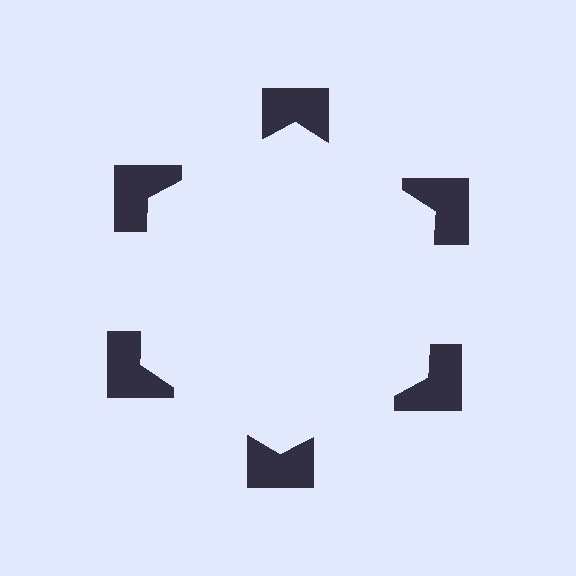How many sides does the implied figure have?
6 sides.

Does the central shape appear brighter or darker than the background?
It typically appears slightly brighter than the background, even though no actual brightness change is drawn.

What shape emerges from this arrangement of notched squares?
An illusory hexagon — its edges are inferred from the aligned wedge cuts in the notched squares, not physically drawn.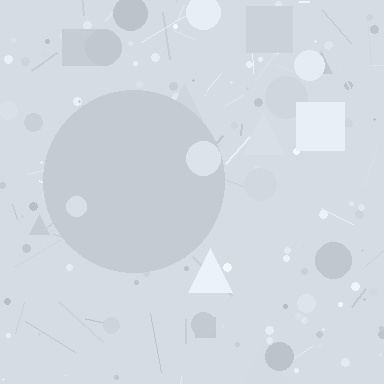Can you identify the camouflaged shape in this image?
The camouflaged shape is a circle.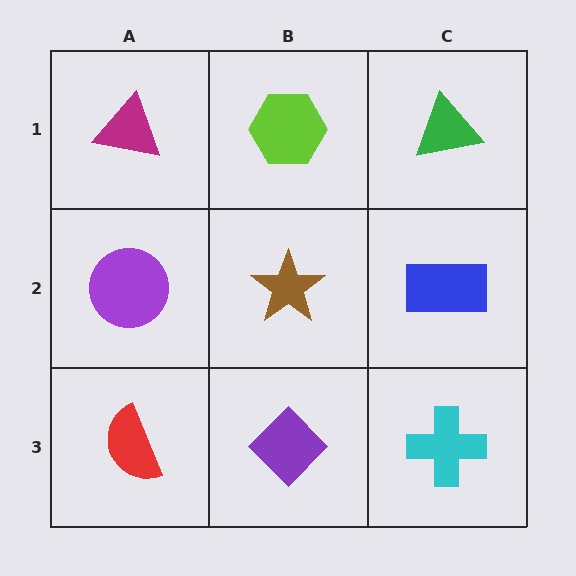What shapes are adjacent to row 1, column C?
A blue rectangle (row 2, column C), a lime hexagon (row 1, column B).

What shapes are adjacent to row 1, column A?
A purple circle (row 2, column A), a lime hexagon (row 1, column B).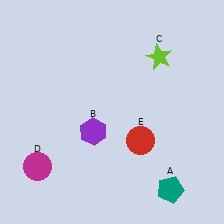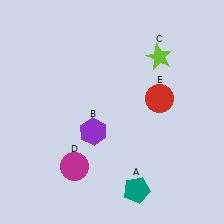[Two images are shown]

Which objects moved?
The objects that moved are: the teal pentagon (A), the magenta circle (D), the red circle (E).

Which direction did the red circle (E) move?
The red circle (E) moved up.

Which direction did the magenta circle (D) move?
The magenta circle (D) moved right.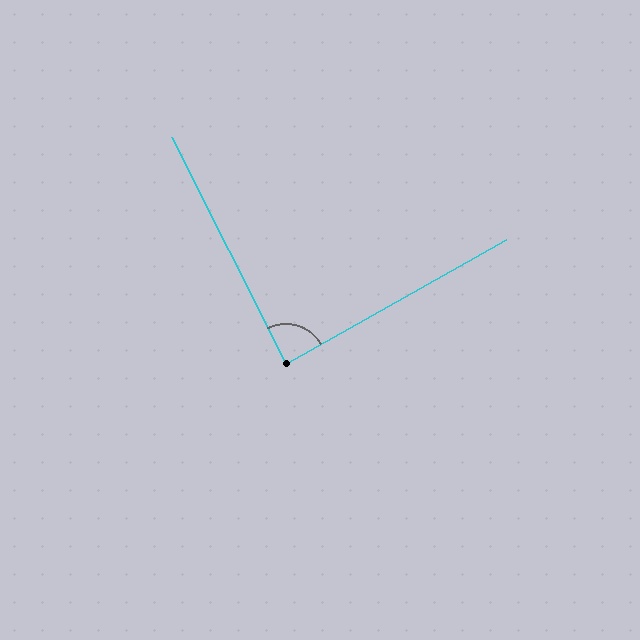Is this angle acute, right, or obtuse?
It is approximately a right angle.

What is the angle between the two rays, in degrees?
Approximately 88 degrees.